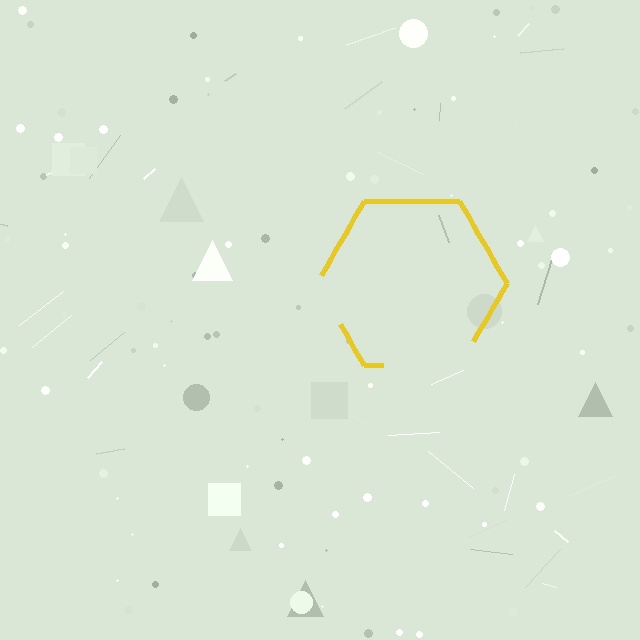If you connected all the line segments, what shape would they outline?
They would outline a hexagon.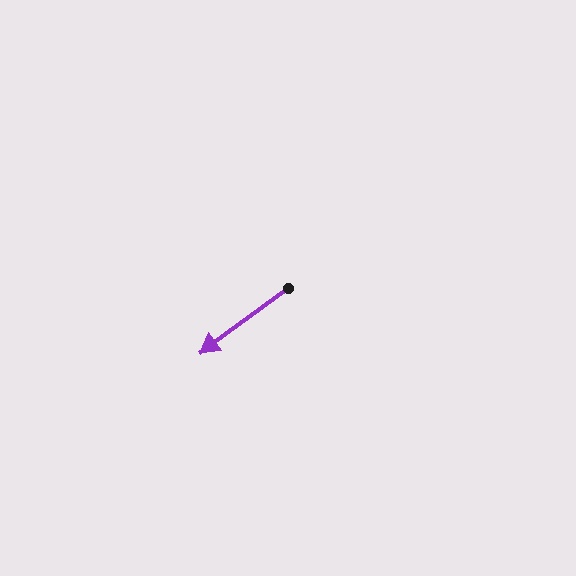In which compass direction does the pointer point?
Southwest.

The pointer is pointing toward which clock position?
Roughly 8 o'clock.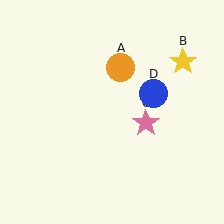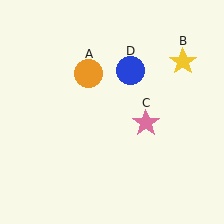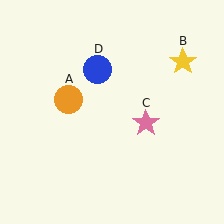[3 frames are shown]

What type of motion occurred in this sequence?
The orange circle (object A), blue circle (object D) rotated counterclockwise around the center of the scene.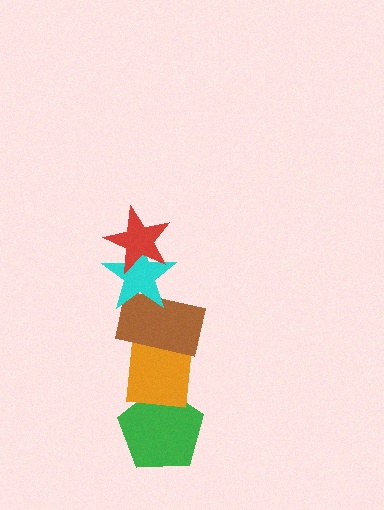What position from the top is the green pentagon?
The green pentagon is 5th from the top.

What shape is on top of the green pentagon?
The orange square is on top of the green pentagon.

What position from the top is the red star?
The red star is 1st from the top.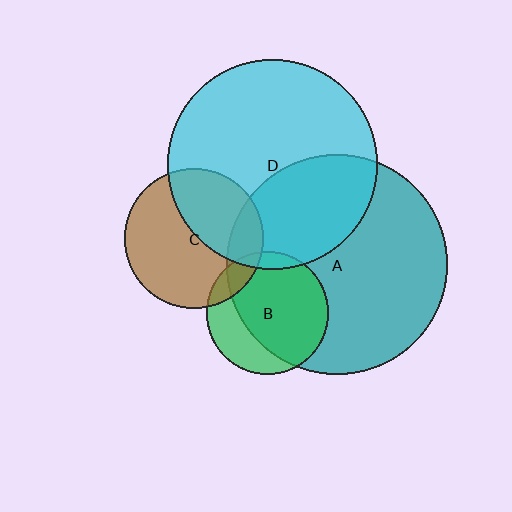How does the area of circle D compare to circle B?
Approximately 2.9 times.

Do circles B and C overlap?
Yes.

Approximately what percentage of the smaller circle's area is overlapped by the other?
Approximately 10%.